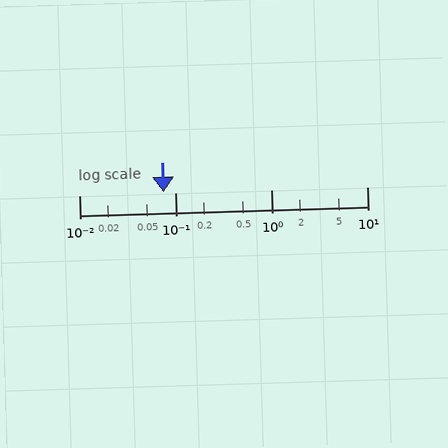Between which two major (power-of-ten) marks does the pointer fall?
The pointer is between 0.01 and 0.1.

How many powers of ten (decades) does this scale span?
The scale spans 3 decades, from 0.01 to 10.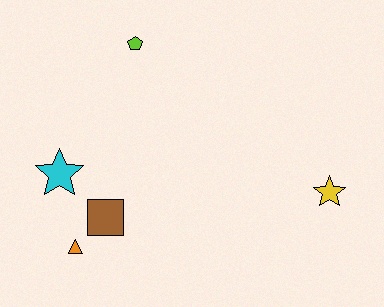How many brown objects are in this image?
There is 1 brown object.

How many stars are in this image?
There are 2 stars.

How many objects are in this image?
There are 5 objects.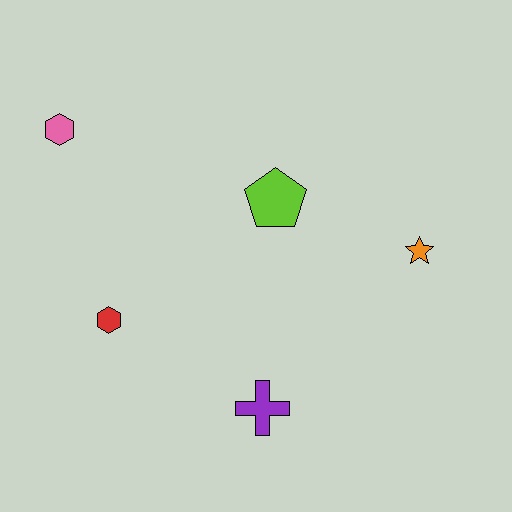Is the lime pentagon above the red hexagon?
Yes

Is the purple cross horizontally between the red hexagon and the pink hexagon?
No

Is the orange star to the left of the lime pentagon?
No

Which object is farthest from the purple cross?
The pink hexagon is farthest from the purple cross.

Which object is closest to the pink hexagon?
The red hexagon is closest to the pink hexagon.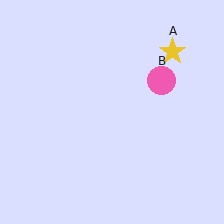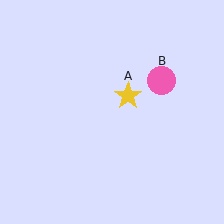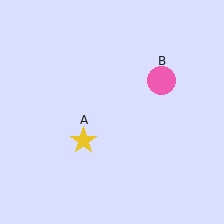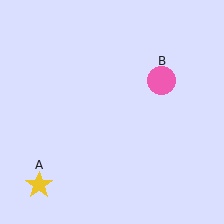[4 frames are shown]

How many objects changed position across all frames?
1 object changed position: yellow star (object A).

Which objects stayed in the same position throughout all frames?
Pink circle (object B) remained stationary.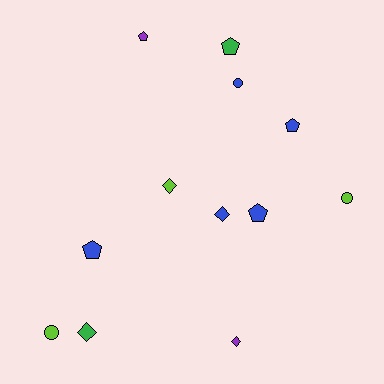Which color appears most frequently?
Blue, with 5 objects.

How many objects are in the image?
There are 12 objects.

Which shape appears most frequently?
Pentagon, with 5 objects.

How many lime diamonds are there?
There is 1 lime diamond.